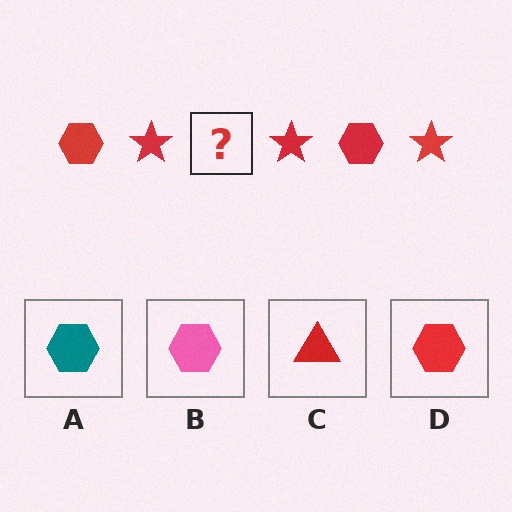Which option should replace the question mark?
Option D.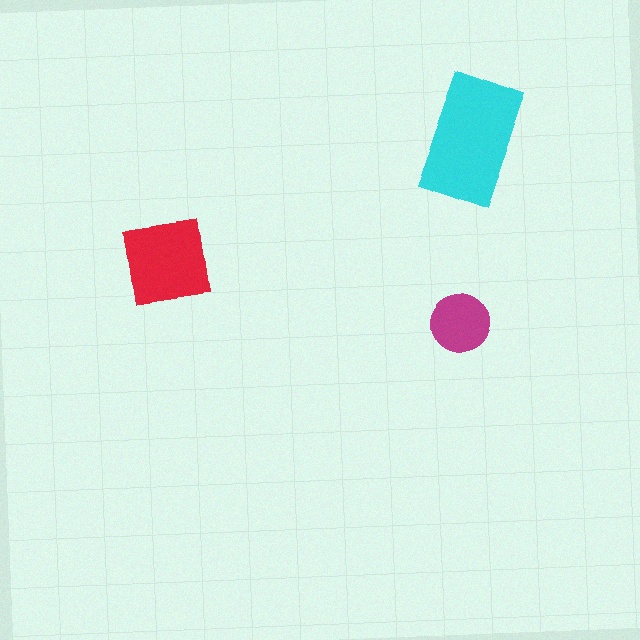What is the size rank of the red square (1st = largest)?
2nd.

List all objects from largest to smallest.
The cyan rectangle, the red square, the magenta circle.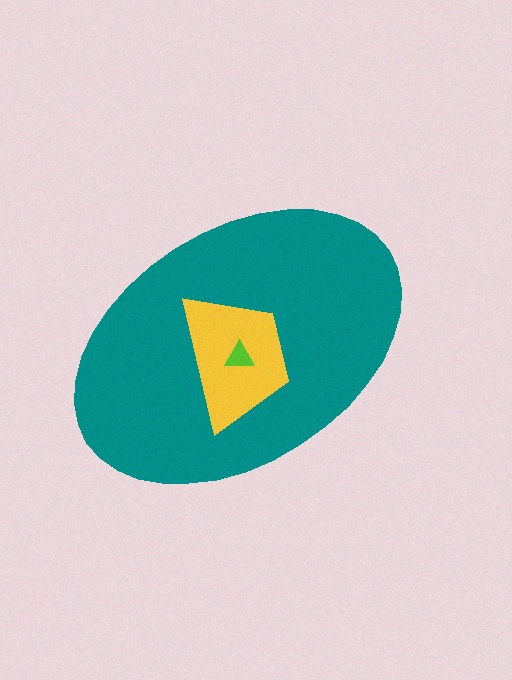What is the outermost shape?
The teal ellipse.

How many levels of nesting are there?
3.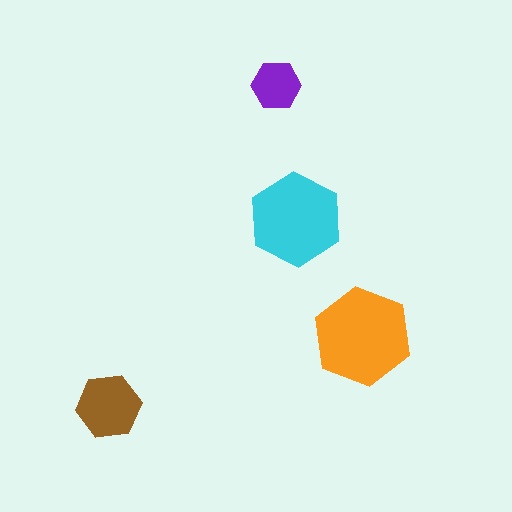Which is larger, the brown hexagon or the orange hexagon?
The orange one.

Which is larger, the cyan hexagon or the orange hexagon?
The orange one.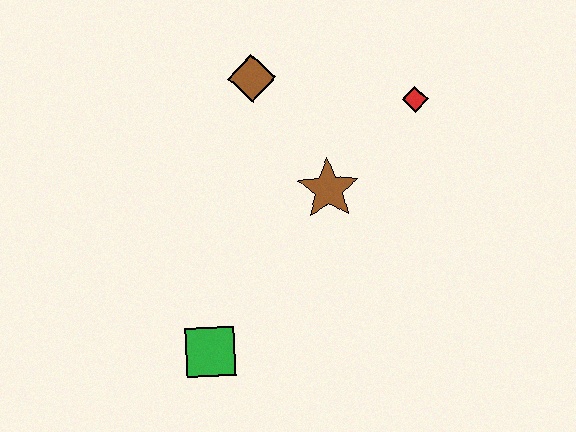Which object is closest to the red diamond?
The brown star is closest to the red diamond.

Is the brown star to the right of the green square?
Yes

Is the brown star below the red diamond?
Yes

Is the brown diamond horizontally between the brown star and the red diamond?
No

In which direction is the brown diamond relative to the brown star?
The brown diamond is above the brown star.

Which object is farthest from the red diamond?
The green square is farthest from the red diamond.